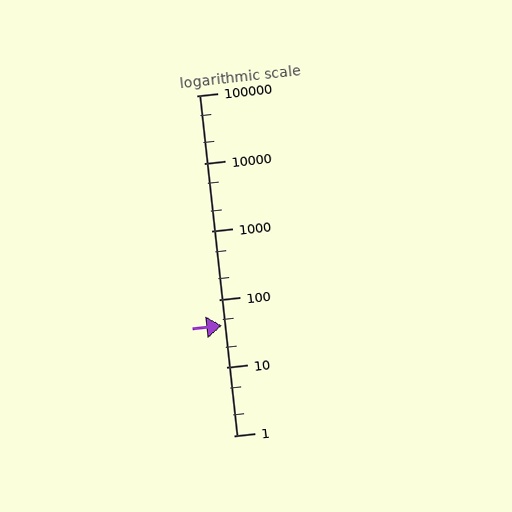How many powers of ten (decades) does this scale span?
The scale spans 5 decades, from 1 to 100000.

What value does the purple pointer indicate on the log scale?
The pointer indicates approximately 41.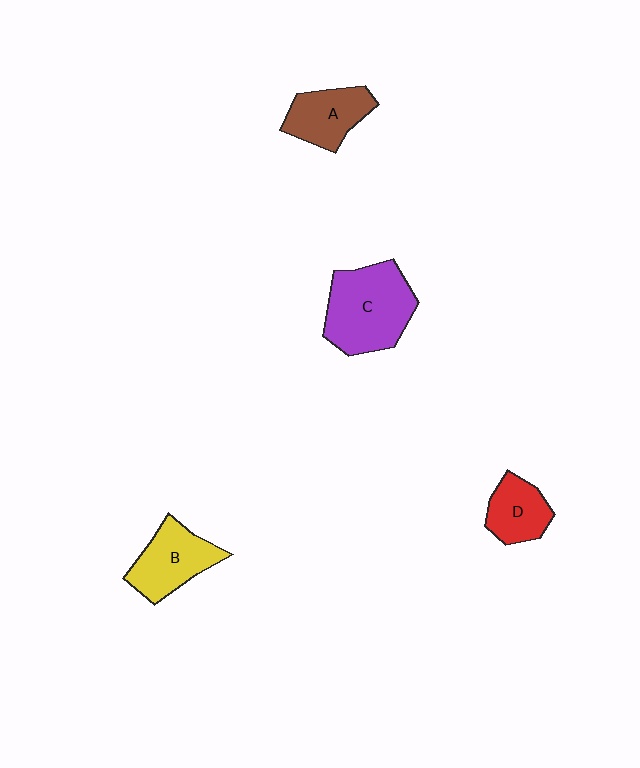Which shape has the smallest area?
Shape D (red).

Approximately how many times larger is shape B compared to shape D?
Approximately 1.3 times.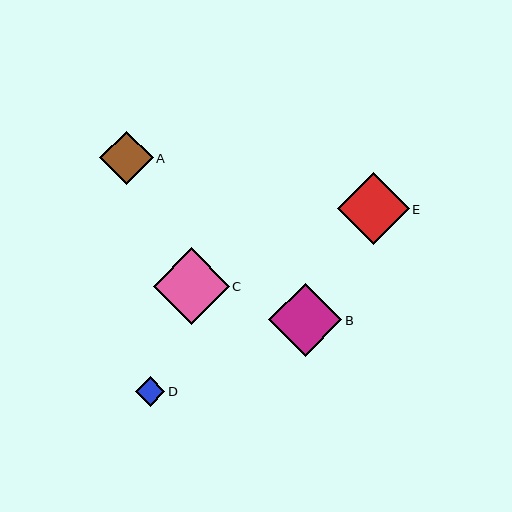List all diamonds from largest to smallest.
From largest to smallest: C, B, E, A, D.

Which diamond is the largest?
Diamond C is the largest with a size of approximately 76 pixels.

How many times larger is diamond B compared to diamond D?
Diamond B is approximately 2.5 times the size of diamond D.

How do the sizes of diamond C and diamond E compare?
Diamond C and diamond E are approximately the same size.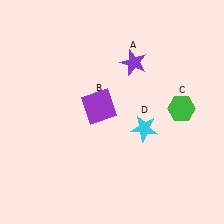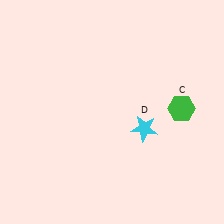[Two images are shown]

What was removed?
The purple star (A), the purple square (B) were removed in Image 2.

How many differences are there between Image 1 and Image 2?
There are 2 differences between the two images.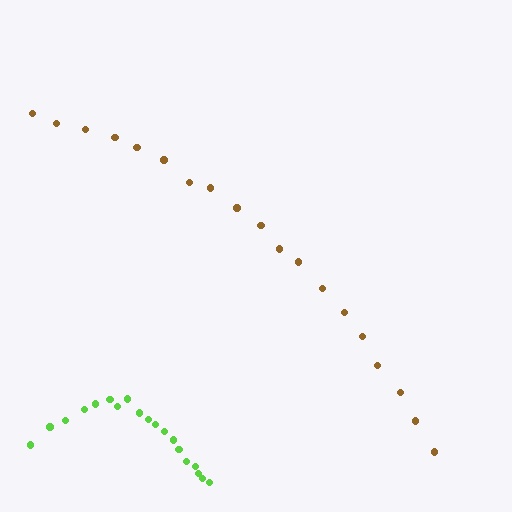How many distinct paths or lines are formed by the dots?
There are 2 distinct paths.